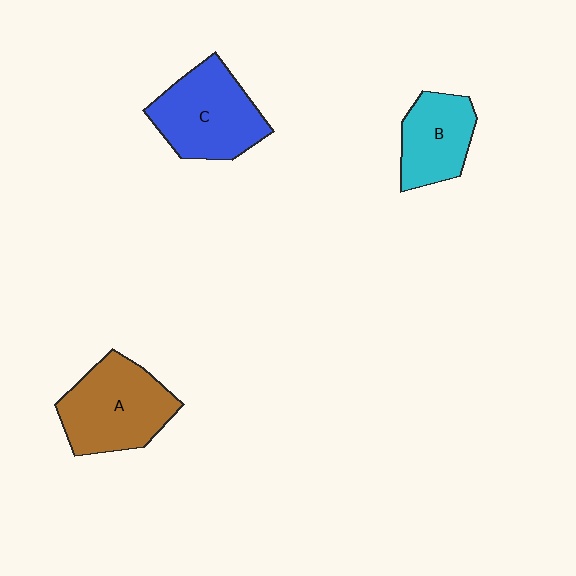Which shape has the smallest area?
Shape B (cyan).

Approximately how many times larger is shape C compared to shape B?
Approximately 1.4 times.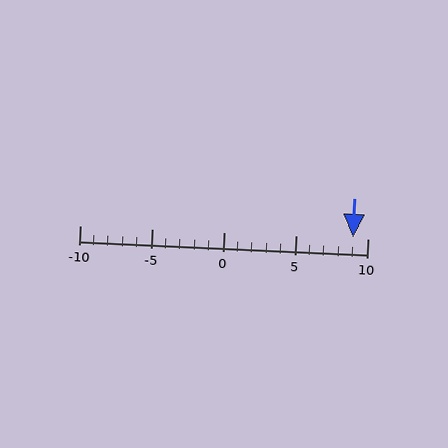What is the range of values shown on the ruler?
The ruler shows values from -10 to 10.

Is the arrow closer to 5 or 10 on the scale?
The arrow is closer to 10.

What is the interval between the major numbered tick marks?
The major tick marks are spaced 5 units apart.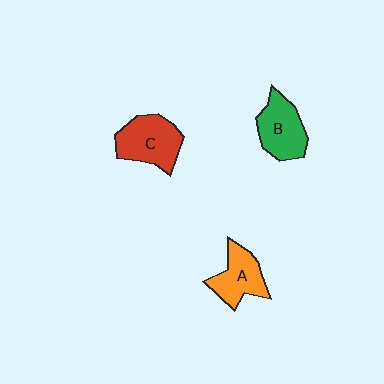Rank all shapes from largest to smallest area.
From largest to smallest: C (red), B (green), A (orange).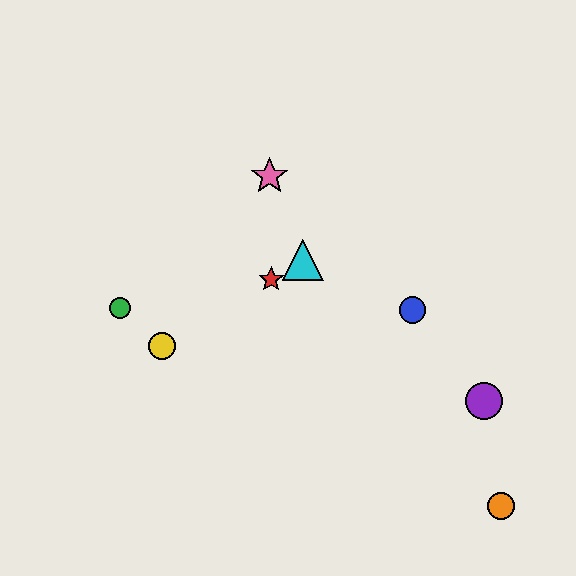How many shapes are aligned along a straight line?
3 shapes (the red star, the yellow circle, the cyan triangle) are aligned along a straight line.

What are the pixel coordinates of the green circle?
The green circle is at (120, 308).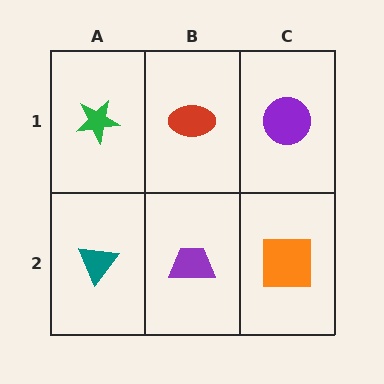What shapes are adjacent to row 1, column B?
A purple trapezoid (row 2, column B), a green star (row 1, column A), a purple circle (row 1, column C).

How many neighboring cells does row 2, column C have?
2.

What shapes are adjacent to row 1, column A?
A teal triangle (row 2, column A), a red ellipse (row 1, column B).